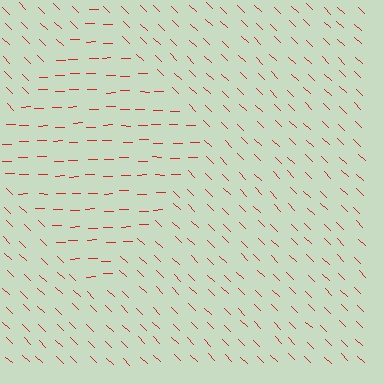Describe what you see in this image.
The image is filled with small red line segments. A diamond region in the image has lines oriented differently from the surrounding lines, creating a visible texture boundary.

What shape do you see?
I see a diamond.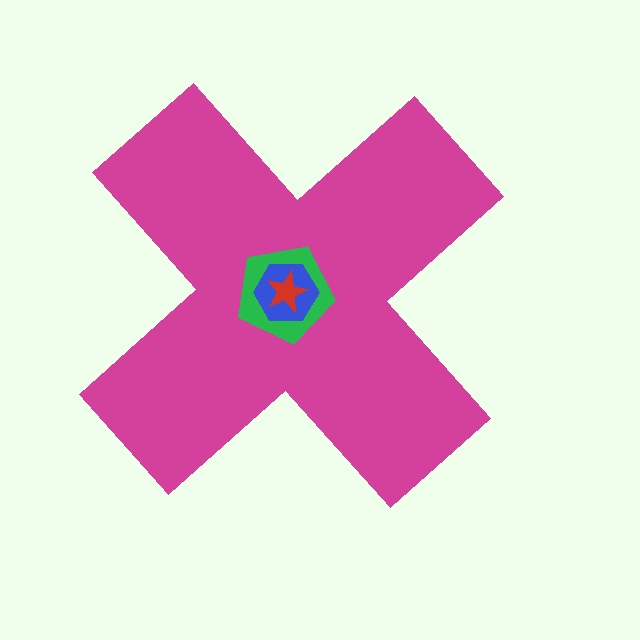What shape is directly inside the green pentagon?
The blue hexagon.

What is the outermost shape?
The magenta cross.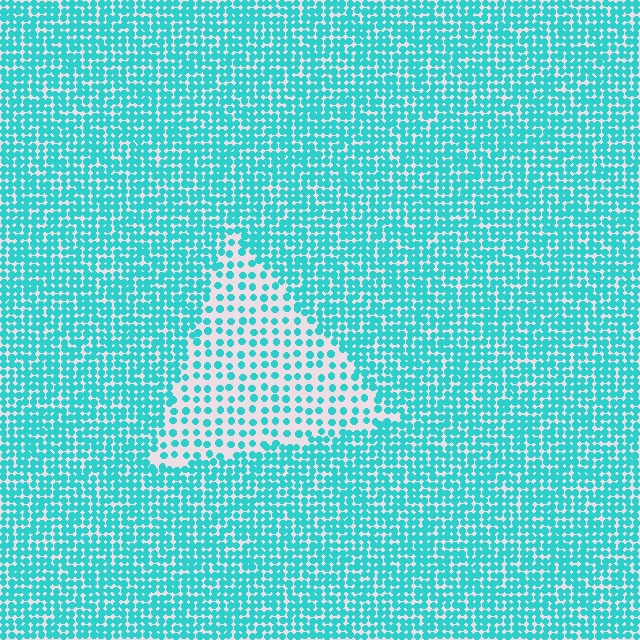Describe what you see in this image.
The image contains small cyan elements arranged at two different densities. A triangle-shaped region is visible where the elements are less densely packed than the surrounding area.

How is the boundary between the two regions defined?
The boundary is defined by a change in element density (approximately 2.2x ratio). All elements are the same color, size, and shape.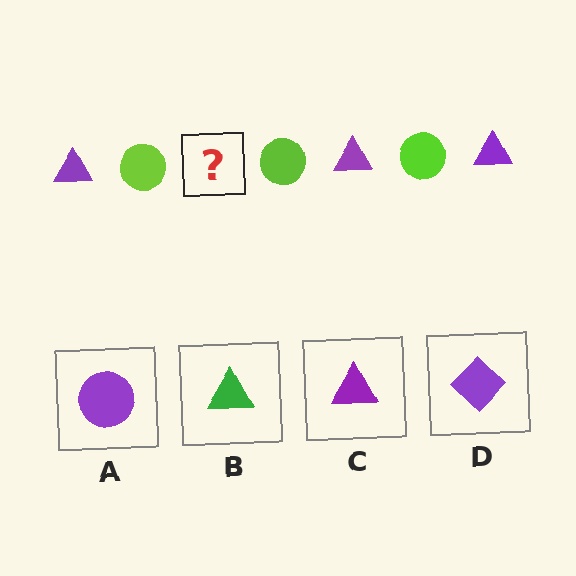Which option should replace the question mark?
Option C.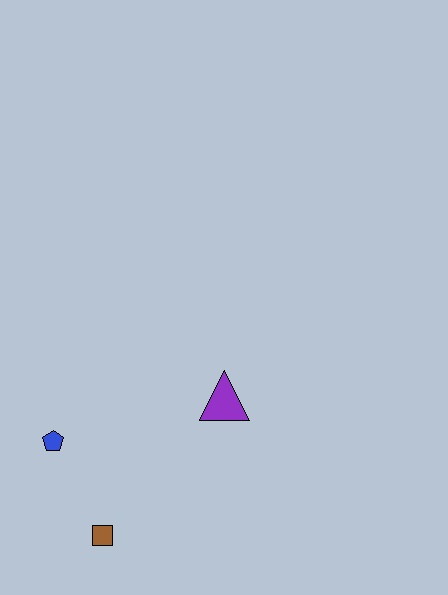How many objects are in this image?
There are 3 objects.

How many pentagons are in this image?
There is 1 pentagon.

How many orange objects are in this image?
There are no orange objects.